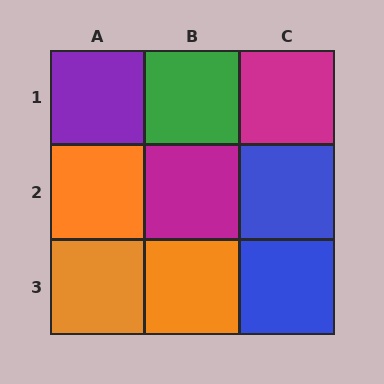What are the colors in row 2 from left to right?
Orange, magenta, blue.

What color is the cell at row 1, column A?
Purple.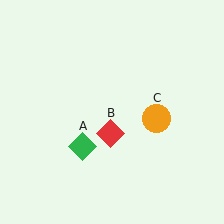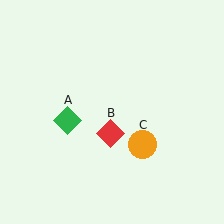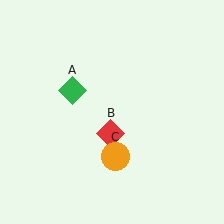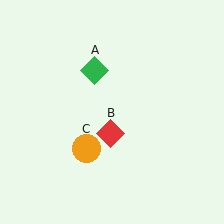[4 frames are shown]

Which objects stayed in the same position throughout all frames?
Red diamond (object B) remained stationary.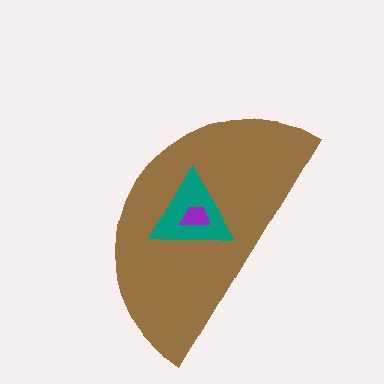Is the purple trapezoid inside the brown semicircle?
Yes.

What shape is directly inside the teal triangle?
The purple trapezoid.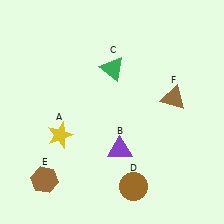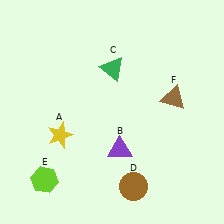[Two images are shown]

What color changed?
The hexagon (E) changed from brown in Image 1 to lime in Image 2.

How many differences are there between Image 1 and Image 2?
There is 1 difference between the two images.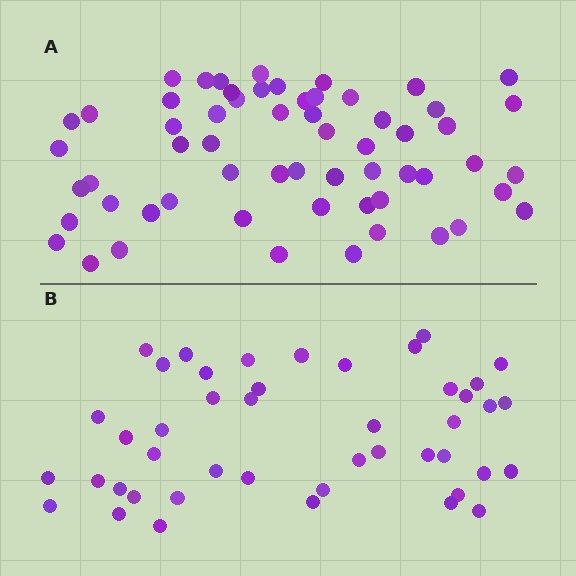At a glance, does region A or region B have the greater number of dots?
Region A (the top region) has more dots.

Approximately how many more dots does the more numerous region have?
Region A has approximately 15 more dots than region B.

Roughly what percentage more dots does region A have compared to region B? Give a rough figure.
About 35% more.